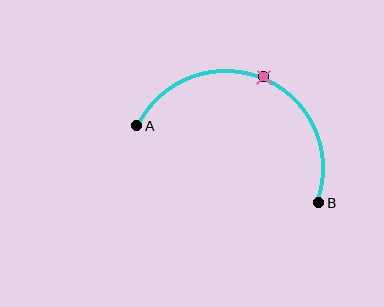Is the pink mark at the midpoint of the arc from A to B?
Yes. The pink mark lies on the arc at equal arc-length from both A and B — it is the arc midpoint.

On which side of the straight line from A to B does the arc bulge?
The arc bulges above the straight line connecting A and B.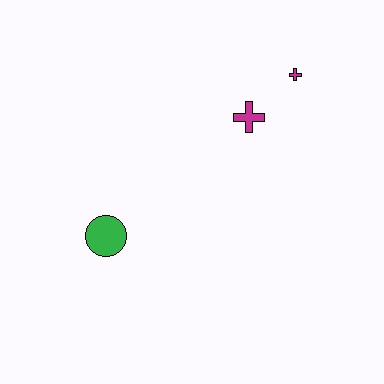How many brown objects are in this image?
There are no brown objects.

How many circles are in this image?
There is 1 circle.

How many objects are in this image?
There are 3 objects.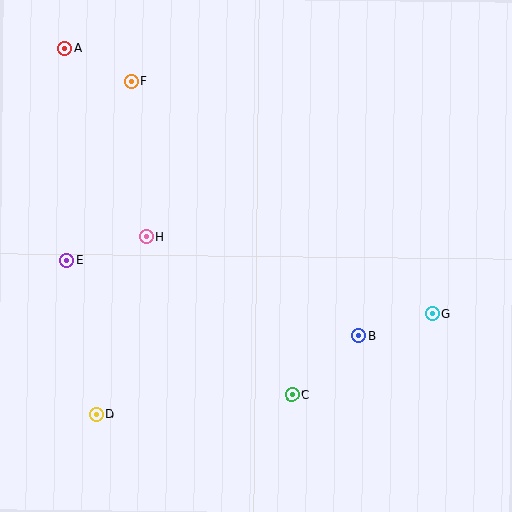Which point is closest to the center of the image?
Point H at (147, 236) is closest to the center.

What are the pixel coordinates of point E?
Point E is at (66, 260).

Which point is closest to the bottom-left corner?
Point D is closest to the bottom-left corner.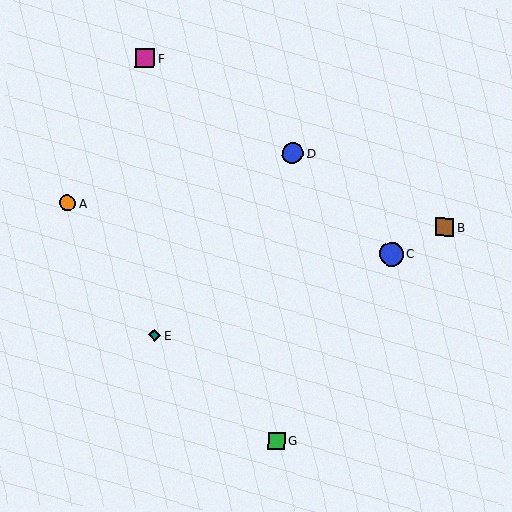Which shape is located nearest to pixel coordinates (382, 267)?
The blue circle (labeled C) at (391, 254) is nearest to that location.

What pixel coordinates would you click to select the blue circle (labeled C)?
Click at (391, 254) to select the blue circle C.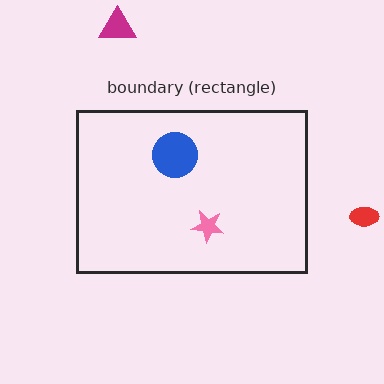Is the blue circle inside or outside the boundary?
Inside.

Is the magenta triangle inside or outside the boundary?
Outside.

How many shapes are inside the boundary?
3 inside, 2 outside.